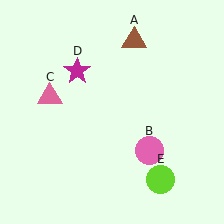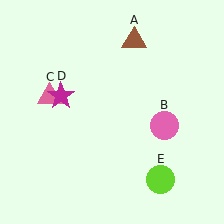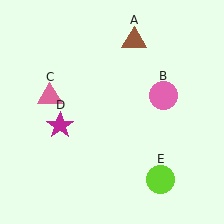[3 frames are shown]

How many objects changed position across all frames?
2 objects changed position: pink circle (object B), magenta star (object D).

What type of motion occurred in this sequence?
The pink circle (object B), magenta star (object D) rotated counterclockwise around the center of the scene.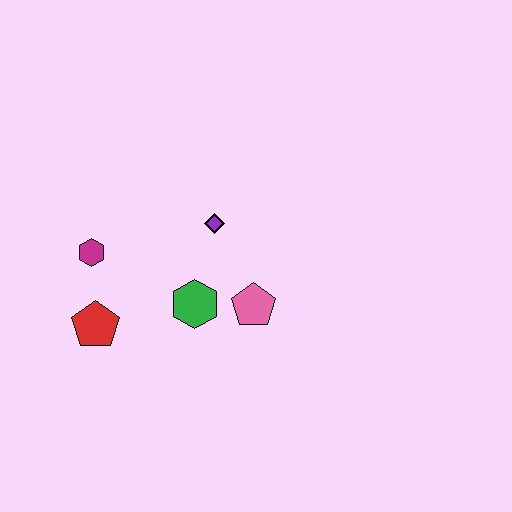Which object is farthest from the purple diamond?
The red pentagon is farthest from the purple diamond.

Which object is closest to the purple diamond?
The green hexagon is closest to the purple diamond.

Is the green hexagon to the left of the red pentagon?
No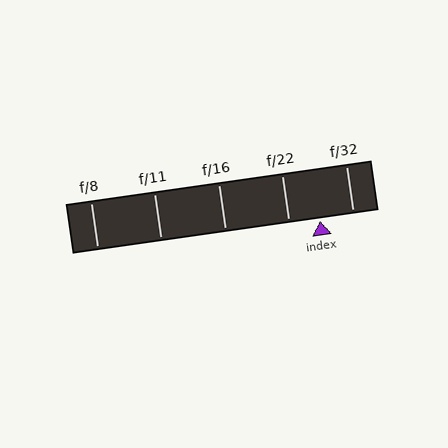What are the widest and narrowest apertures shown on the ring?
The widest aperture shown is f/8 and the narrowest is f/32.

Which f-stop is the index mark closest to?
The index mark is closest to f/22.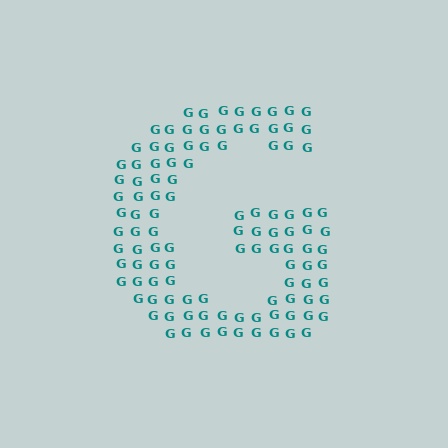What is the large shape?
The large shape is the letter G.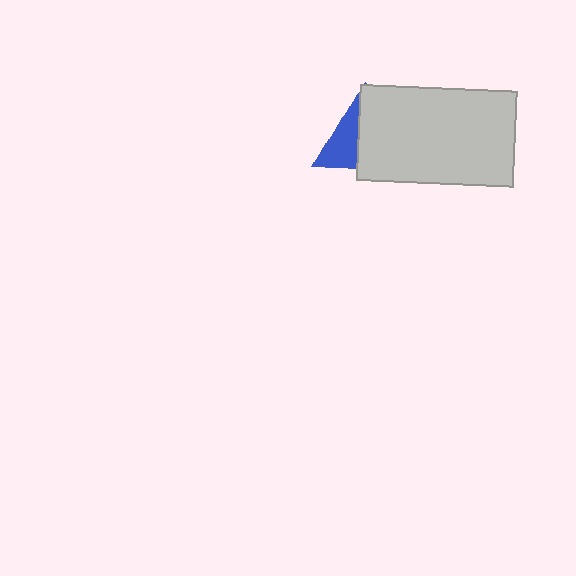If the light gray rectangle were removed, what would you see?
You would see the complete blue triangle.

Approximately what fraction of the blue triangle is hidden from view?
Roughly 59% of the blue triangle is hidden behind the light gray rectangle.